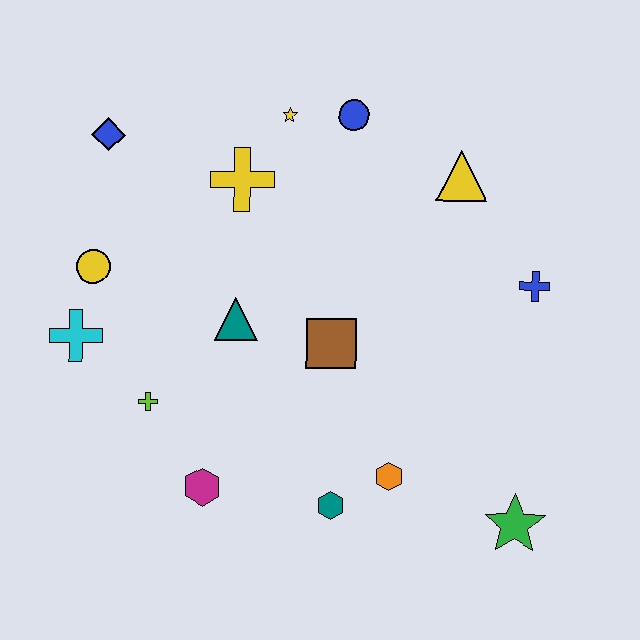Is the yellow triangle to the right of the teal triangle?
Yes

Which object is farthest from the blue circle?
The green star is farthest from the blue circle.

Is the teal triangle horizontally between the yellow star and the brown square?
No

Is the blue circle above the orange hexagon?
Yes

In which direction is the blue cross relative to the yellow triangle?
The blue cross is below the yellow triangle.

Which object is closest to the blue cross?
The yellow triangle is closest to the blue cross.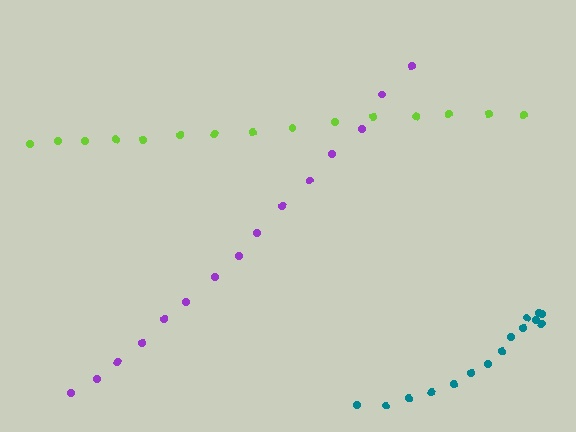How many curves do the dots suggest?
There are 3 distinct paths.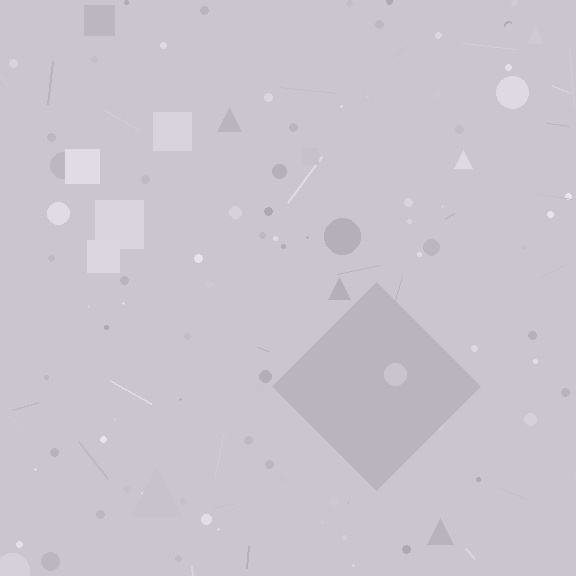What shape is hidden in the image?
A diamond is hidden in the image.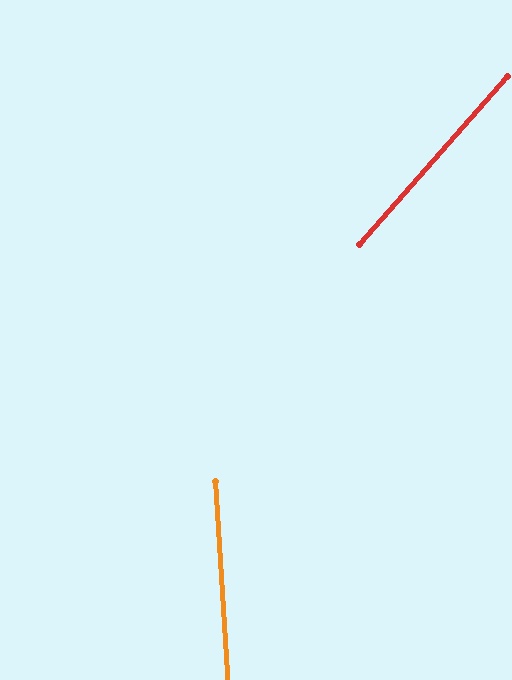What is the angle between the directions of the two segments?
Approximately 45 degrees.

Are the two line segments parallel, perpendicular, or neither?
Neither parallel nor perpendicular — they differ by about 45°.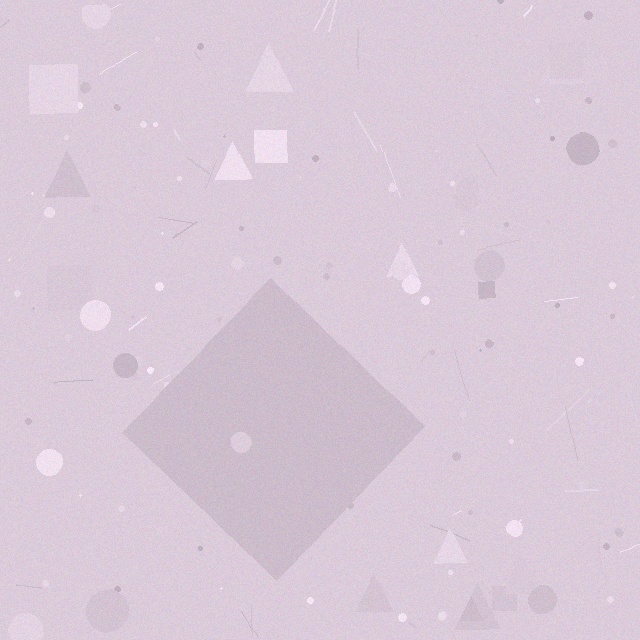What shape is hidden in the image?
A diamond is hidden in the image.